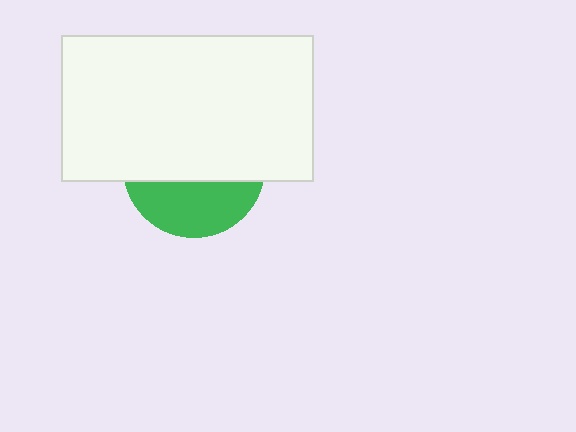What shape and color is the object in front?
The object in front is a white rectangle.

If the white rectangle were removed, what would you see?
You would see the complete green circle.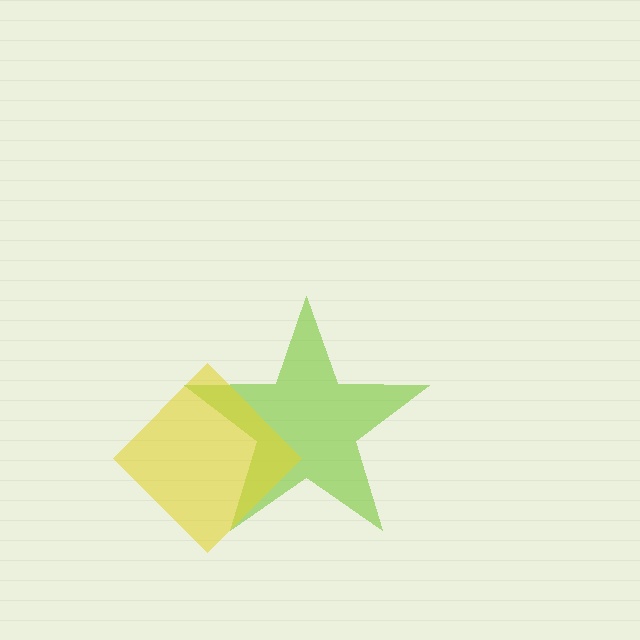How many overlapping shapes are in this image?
There are 2 overlapping shapes in the image.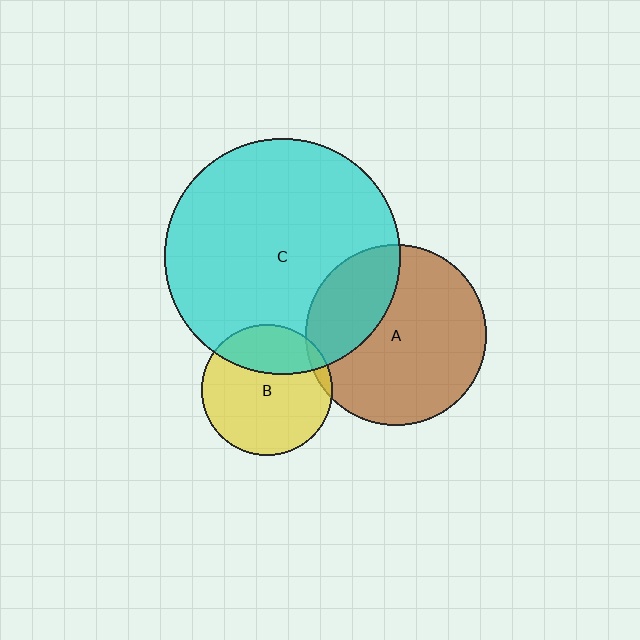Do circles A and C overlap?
Yes.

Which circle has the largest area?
Circle C (cyan).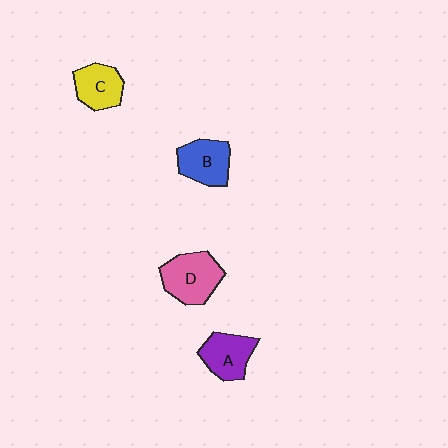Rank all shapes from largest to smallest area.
From largest to smallest: D (pink), B (blue), A (purple), C (yellow).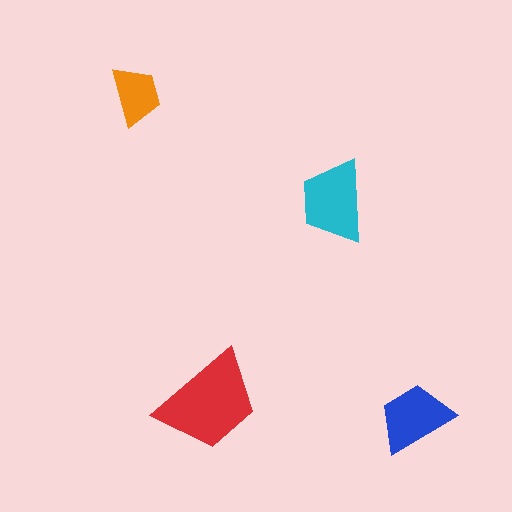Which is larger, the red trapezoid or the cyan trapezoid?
The red one.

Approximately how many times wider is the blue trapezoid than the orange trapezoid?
About 1.5 times wider.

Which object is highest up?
The orange trapezoid is topmost.